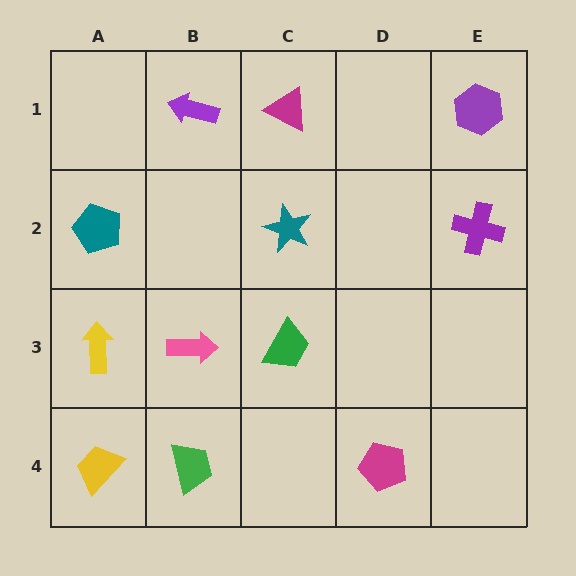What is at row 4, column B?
A green trapezoid.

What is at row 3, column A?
A yellow arrow.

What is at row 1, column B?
A purple arrow.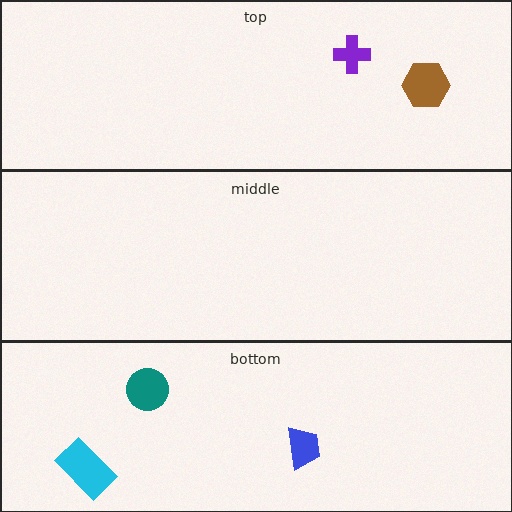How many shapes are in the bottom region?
3.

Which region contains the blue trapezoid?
The bottom region.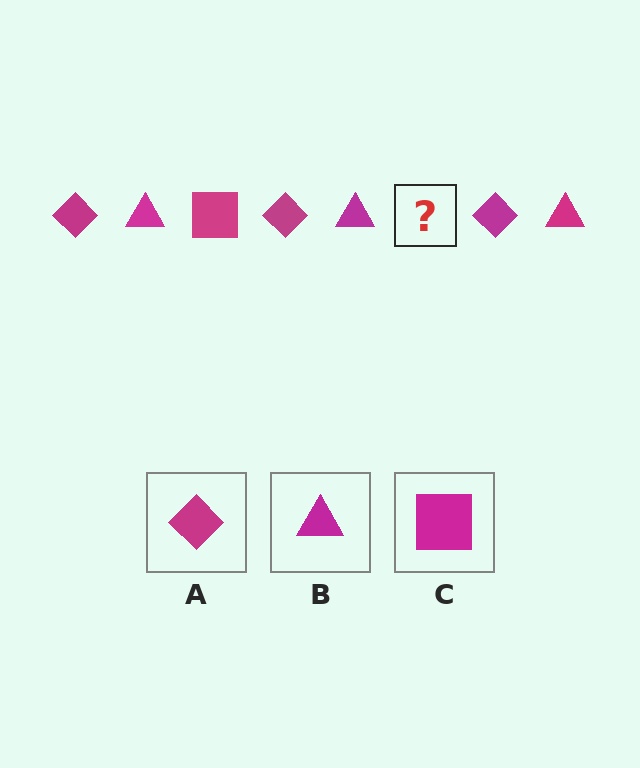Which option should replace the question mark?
Option C.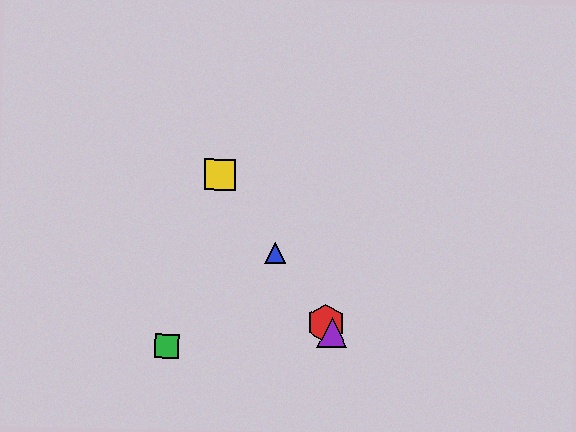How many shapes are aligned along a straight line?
4 shapes (the red hexagon, the blue triangle, the yellow square, the purple triangle) are aligned along a straight line.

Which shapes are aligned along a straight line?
The red hexagon, the blue triangle, the yellow square, the purple triangle are aligned along a straight line.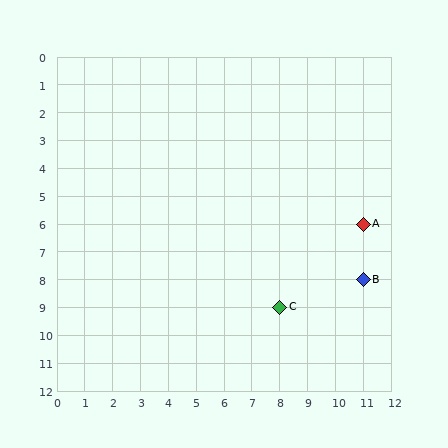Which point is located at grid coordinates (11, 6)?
Point A is at (11, 6).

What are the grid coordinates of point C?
Point C is at grid coordinates (8, 9).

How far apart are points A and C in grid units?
Points A and C are 3 columns and 3 rows apart (about 4.2 grid units diagonally).